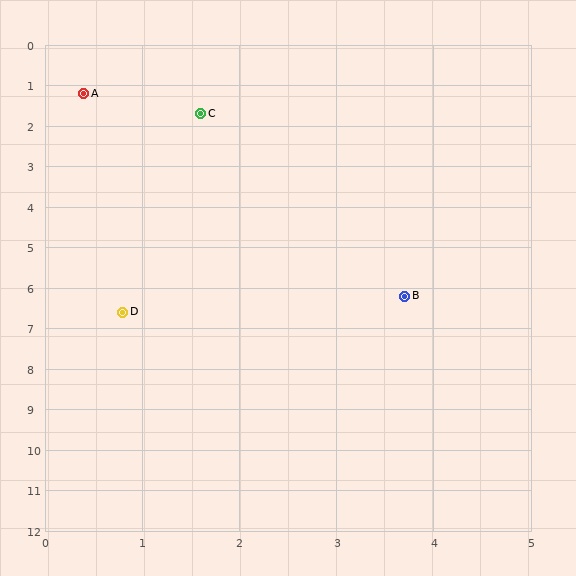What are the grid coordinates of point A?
Point A is at approximately (0.4, 1.2).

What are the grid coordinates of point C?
Point C is at approximately (1.6, 1.7).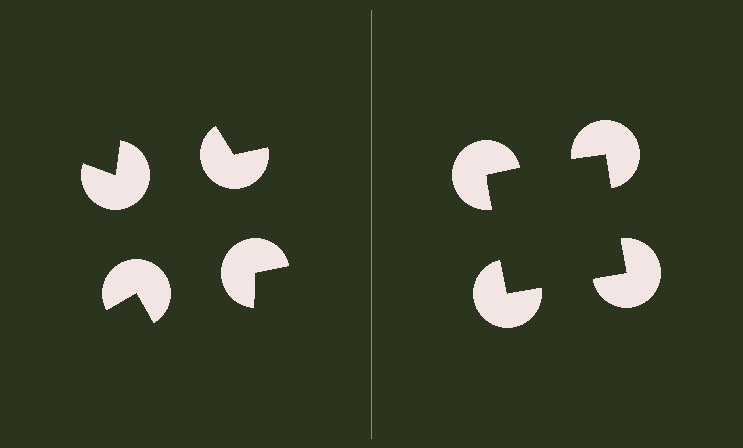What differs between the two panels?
The pac-man discs are positioned identically on both sides; only the wedge orientations differ. On the right they align to a square; on the left they are misaligned.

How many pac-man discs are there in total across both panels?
8 — 4 on each side.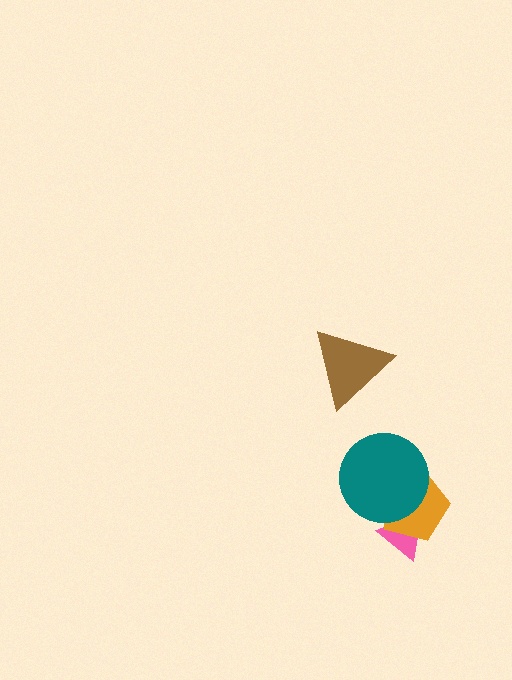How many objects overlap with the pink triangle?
2 objects overlap with the pink triangle.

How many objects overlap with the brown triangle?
0 objects overlap with the brown triangle.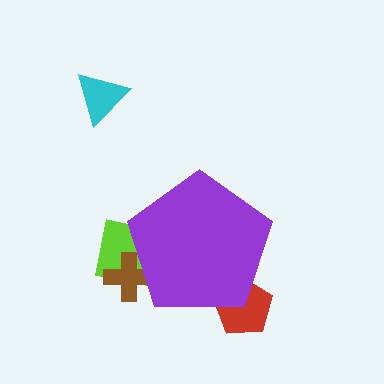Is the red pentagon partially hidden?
Yes, the red pentagon is partially hidden behind the purple pentagon.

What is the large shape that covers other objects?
A purple pentagon.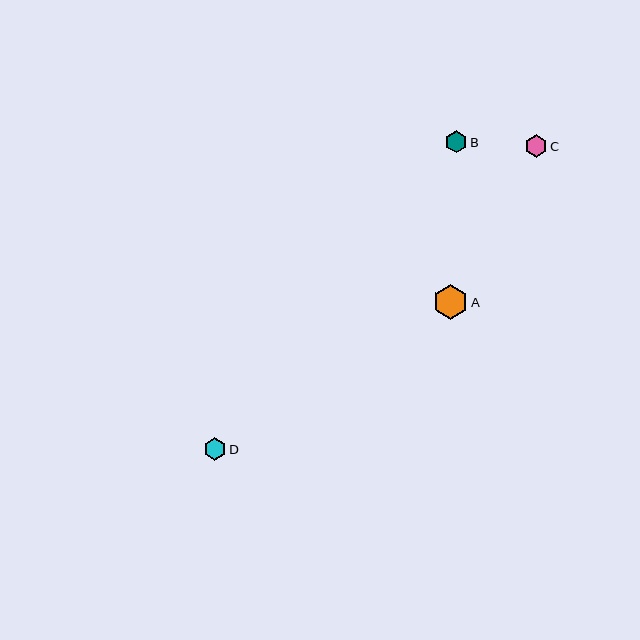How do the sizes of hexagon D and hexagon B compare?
Hexagon D and hexagon B are approximately the same size.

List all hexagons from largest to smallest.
From largest to smallest: A, D, C, B.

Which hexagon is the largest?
Hexagon A is the largest with a size of approximately 34 pixels.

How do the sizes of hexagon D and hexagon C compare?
Hexagon D and hexagon C are approximately the same size.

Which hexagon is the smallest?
Hexagon B is the smallest with a size of approximately 22 pixels.